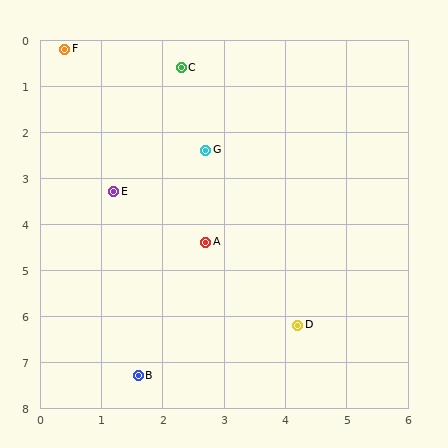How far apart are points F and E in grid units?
Points F and E are about 3.2 grid units apart.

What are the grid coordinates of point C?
Point C is at approximately (2.3, 0.6).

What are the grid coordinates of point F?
Point F is at approximately (0.4, 0.2).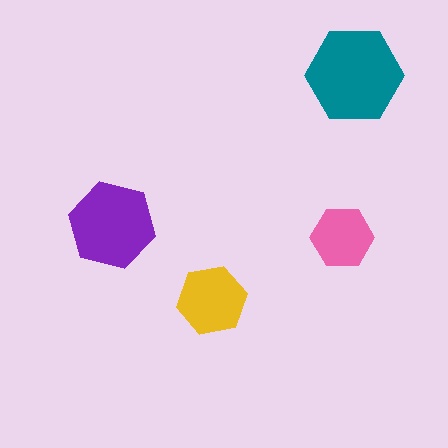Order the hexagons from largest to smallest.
the teal one, the purple one, the yellow one, the pink one.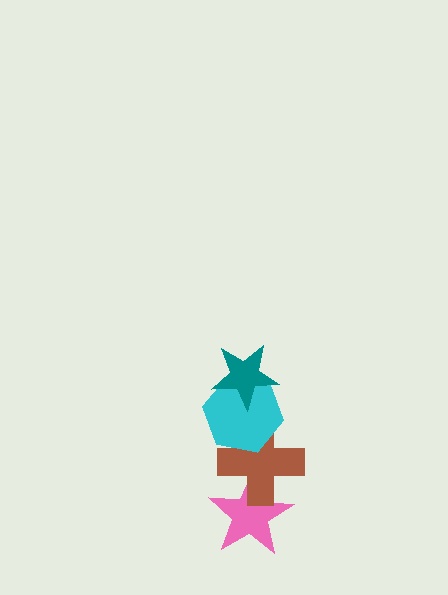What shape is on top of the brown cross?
The cyan hexagon is on top of the brown cross.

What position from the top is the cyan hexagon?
The cyan hexagon is 2nd from the top.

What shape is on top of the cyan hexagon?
The teal star is on top of the cyan hexagon.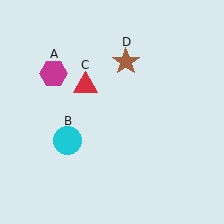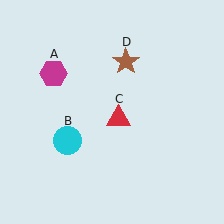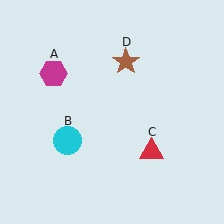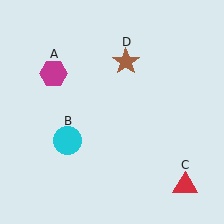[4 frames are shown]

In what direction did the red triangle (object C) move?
The red triangle (object C) moved down and to the right.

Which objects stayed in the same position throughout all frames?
Magenta hexagon (object A) and cyan circle (object B) and brown star (object D) remained stationary.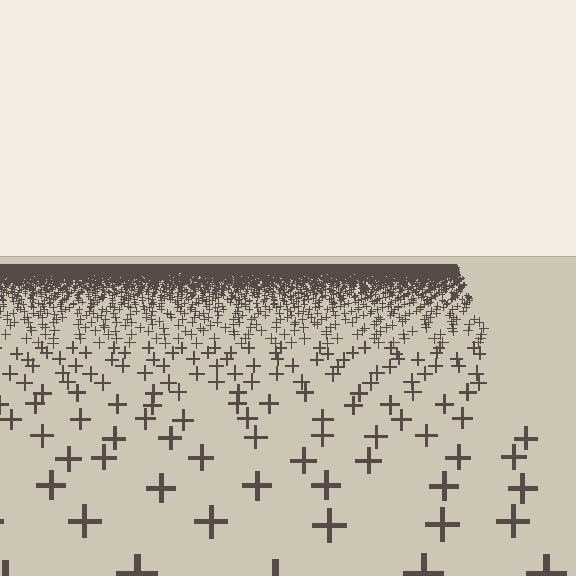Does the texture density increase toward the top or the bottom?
Density increases toward the top.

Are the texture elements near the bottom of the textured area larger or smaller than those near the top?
Larger. Near the bottom, elements are closer to the viewer and appear at a bigger on-screen size.